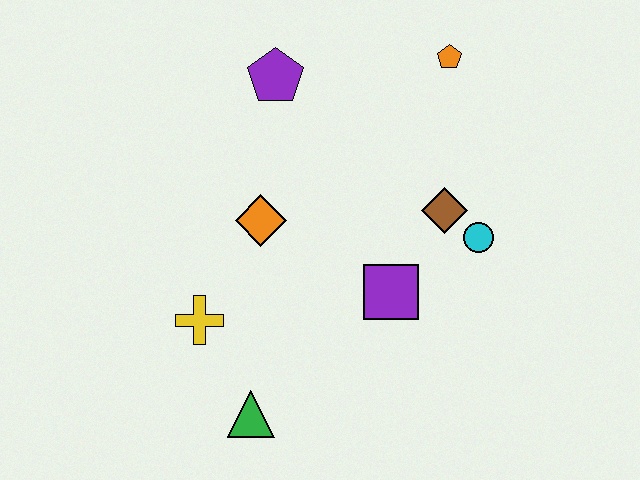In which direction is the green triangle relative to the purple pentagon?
The green triangle is below the purple pentagon.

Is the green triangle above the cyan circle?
No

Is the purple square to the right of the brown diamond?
No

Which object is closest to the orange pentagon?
The brown diamond is closest to the orange pentagon.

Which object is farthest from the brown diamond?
The green triangle is farthest from the brown diamond.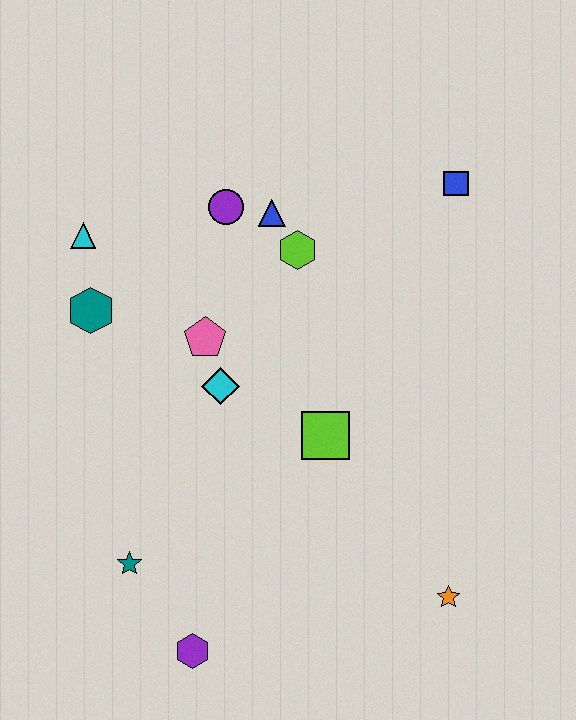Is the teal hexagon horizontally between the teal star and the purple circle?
No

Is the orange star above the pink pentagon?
No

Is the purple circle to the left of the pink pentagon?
No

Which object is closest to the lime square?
The cyan diamond is closest to the lime square.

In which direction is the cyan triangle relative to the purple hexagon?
The cyan triangle is above the purple hexagon.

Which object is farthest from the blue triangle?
The purple hexagon is farthest from the blue triangle.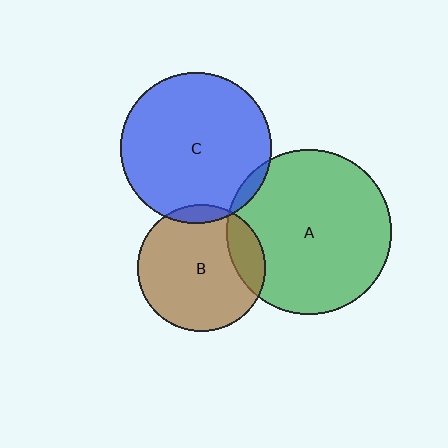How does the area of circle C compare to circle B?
Approximately 1.4 times.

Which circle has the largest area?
Circle A (green).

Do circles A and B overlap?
Yes.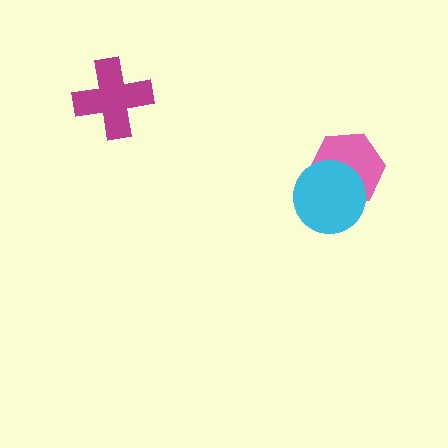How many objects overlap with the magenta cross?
0 objects overlap with the magenta cross.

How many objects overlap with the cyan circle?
1 object overlaps with the cyan circle.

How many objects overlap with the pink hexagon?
1 object overlaps with the pink hexagon.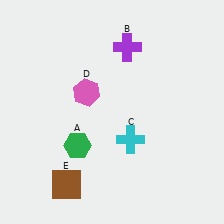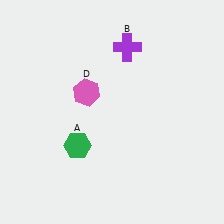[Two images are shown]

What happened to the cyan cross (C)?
The cyan cross (C) was removed in Image 2. It was in the bottom-right area of Image 1.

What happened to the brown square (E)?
The brown square (E) was removed in Image 2. It was in the bottom-left area of Image 1.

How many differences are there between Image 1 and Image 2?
There are 2 differences between the two images.